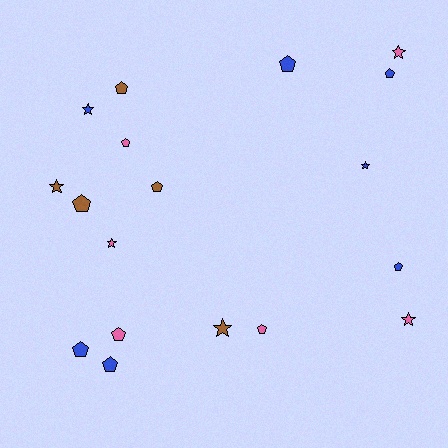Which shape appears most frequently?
Pentagon, with 11 objects.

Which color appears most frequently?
Blue, with 7 objects.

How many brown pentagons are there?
There are 3 brown pentagons.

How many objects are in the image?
There are 18 objects.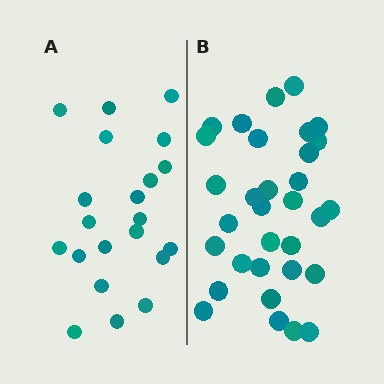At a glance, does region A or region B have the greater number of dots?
Region B (the right region) has more dots.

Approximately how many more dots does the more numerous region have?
Region B has roughly 12 or so more dots than region A.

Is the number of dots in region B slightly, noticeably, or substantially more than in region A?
Region B has substantially more. The ratio is roughly 1.5 to 1.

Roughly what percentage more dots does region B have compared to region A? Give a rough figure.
About 50% more.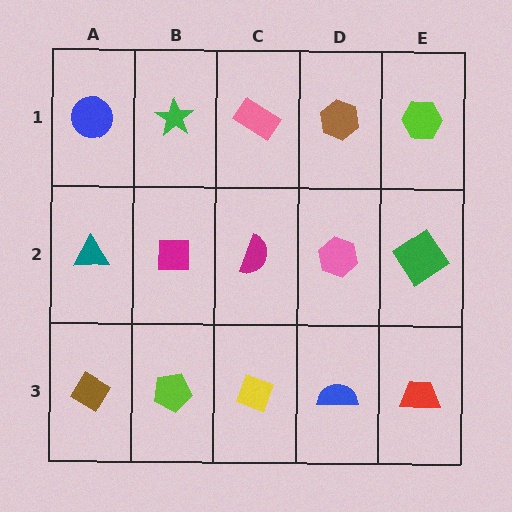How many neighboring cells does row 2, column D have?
4.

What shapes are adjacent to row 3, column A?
A teal triangle (row 2, column A), a lime pentagon (row 3, column B).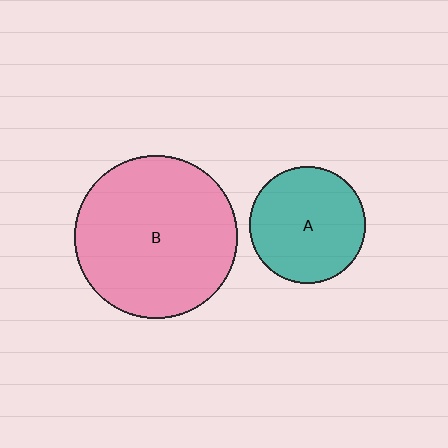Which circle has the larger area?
Circle B (pink).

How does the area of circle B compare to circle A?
Approximately 2.0 times.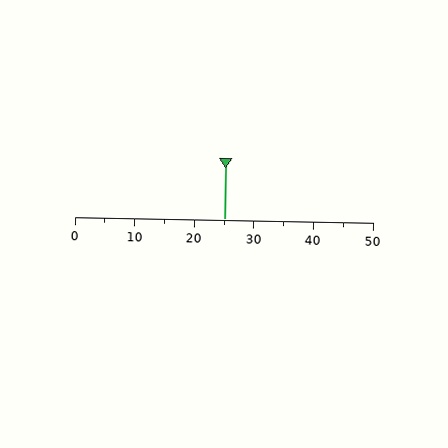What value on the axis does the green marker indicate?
The marker indicates approximately 25.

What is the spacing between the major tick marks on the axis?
The major ticks are spaced 10 apart.